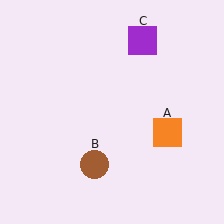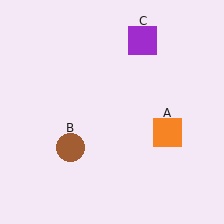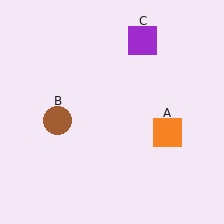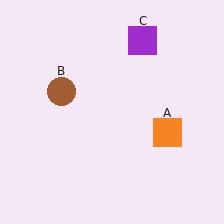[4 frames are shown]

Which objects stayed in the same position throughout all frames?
Orange square (object A) and purple square (object C) remained stationary.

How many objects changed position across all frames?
1 object changed position: brown circle (object B).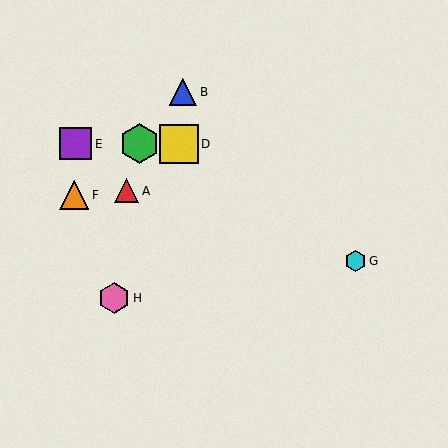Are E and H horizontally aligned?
No, E is at y≈144 and H is at y≈298.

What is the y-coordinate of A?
Object A is at y≈191.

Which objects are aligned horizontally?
Objects C, D, E are aligned horizontally.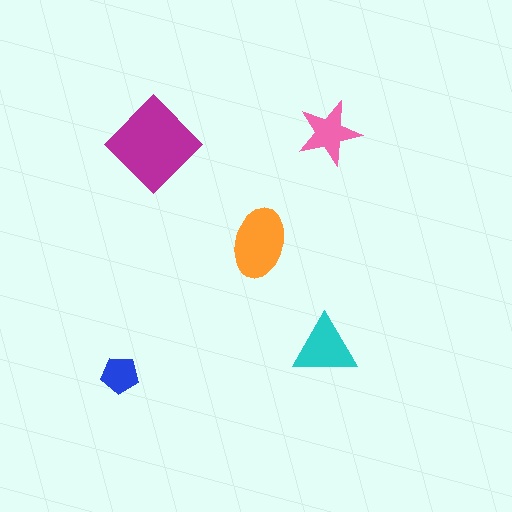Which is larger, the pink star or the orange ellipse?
The orange ellipse.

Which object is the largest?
The magenta diamond.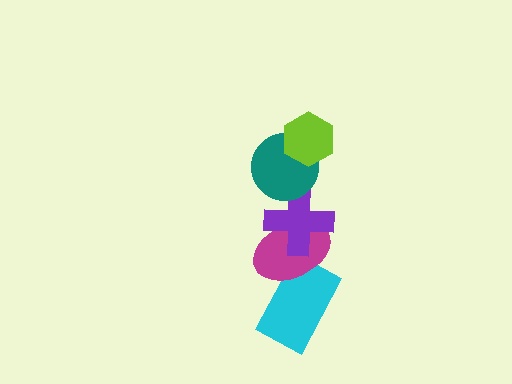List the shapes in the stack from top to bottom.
From top to bottom: the lime hexagon, the teal circle, the purple cross, the magenta ellipse, the cyan rectangle.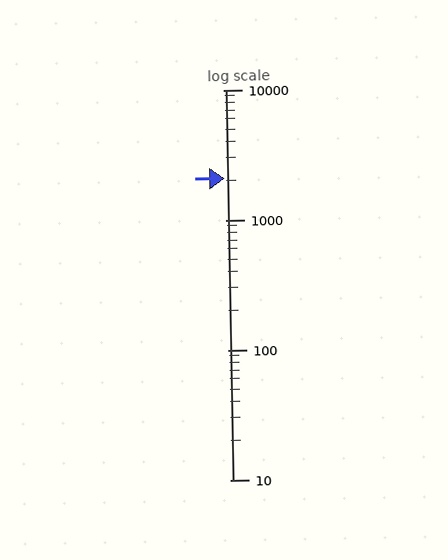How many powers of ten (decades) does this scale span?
The scale spans 3 decades, from 10 to 10000.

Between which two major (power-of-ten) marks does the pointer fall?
The pointer is between 1000 and 10000.